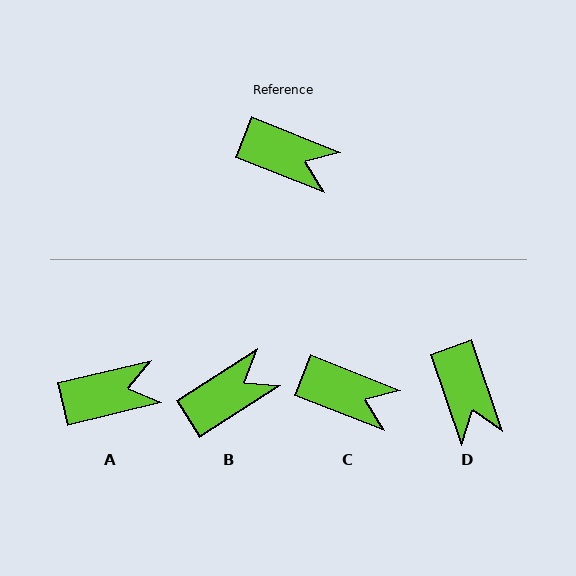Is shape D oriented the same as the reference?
No, it is off by about 49 degrees.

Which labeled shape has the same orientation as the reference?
C.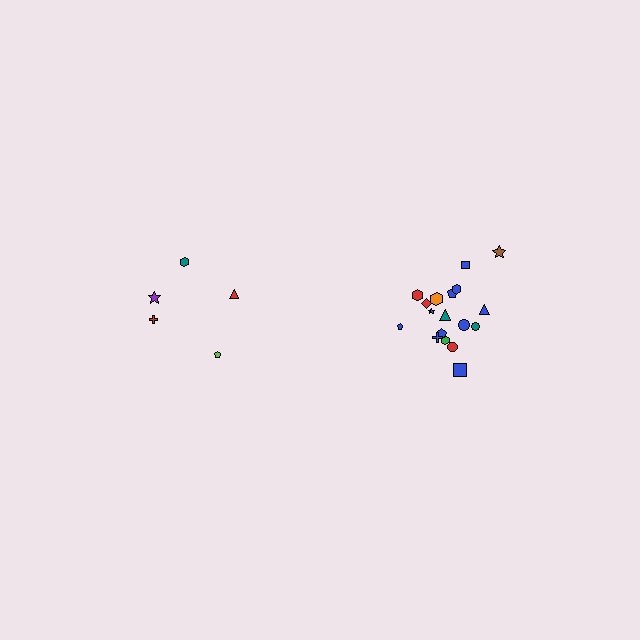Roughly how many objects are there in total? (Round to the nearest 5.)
Roughly 25 objects in total.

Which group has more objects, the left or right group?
The right group.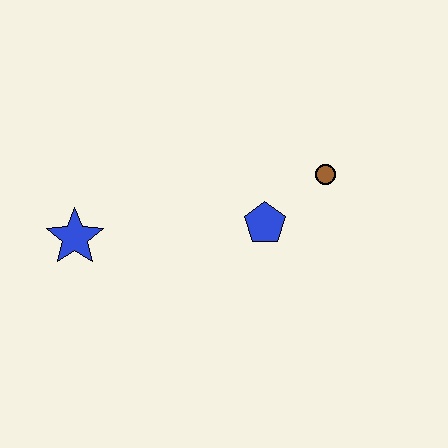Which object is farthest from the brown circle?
The blue star is farthest from the brown circle.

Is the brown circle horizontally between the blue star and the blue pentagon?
No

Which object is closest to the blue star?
The blue pentagon is closest to the blue star.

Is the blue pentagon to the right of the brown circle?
No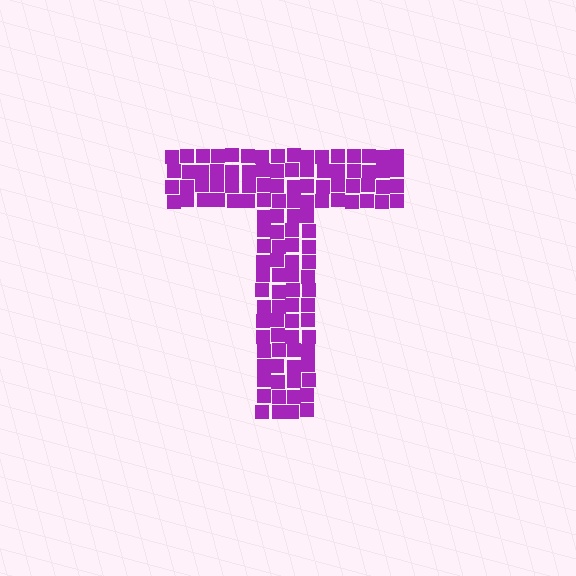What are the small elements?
The small elements are squares.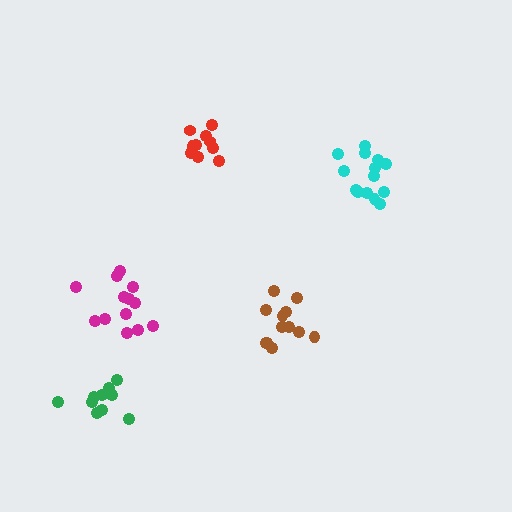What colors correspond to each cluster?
The clusters are colored: red, cyan, green, magenta, brown.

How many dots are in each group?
Group 1: 10 dots, Group 2: 14 dots, Group 3: 10 dots, Group 4: 13 dots, Group 5: 12 dots (59 total).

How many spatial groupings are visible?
There are 5 spatial groupings.